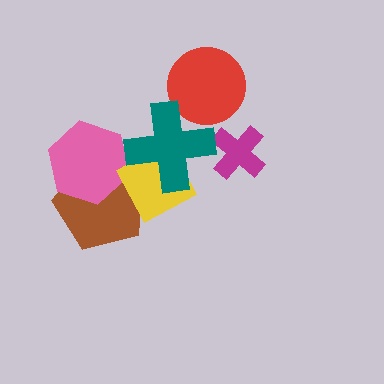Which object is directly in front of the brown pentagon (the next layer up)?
The pink hexagon is directly in front of the brown pentagon.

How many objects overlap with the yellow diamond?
3 objects overlap with the yellow diamond.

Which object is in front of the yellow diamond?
The teal cross is in front of the yellow diamond.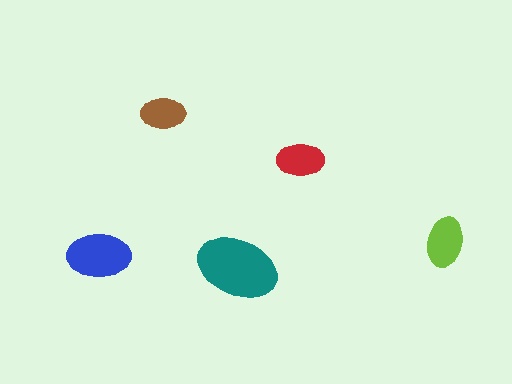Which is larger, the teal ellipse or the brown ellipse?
The teal one.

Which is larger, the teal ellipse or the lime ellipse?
The teal one.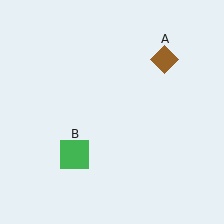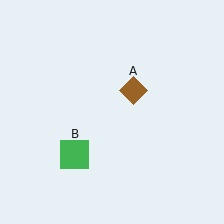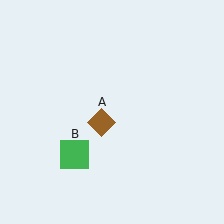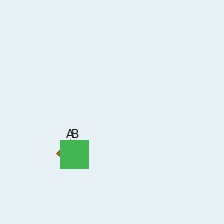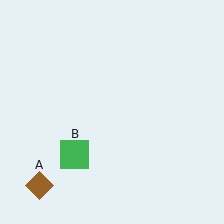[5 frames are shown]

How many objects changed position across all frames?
1 object changed position: brown diamond (object A).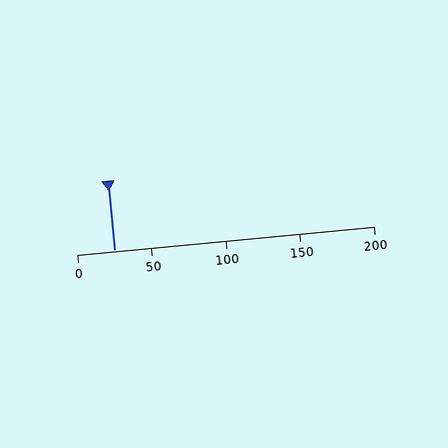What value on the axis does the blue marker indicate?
The marker indicates approximately 25.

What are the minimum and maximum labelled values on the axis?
The axis runs from 0 to 200.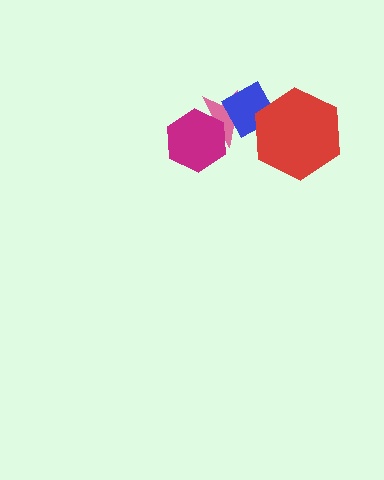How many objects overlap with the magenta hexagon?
1 object overlaps with the magenta hexagon.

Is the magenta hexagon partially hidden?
No, no other shape covers it.